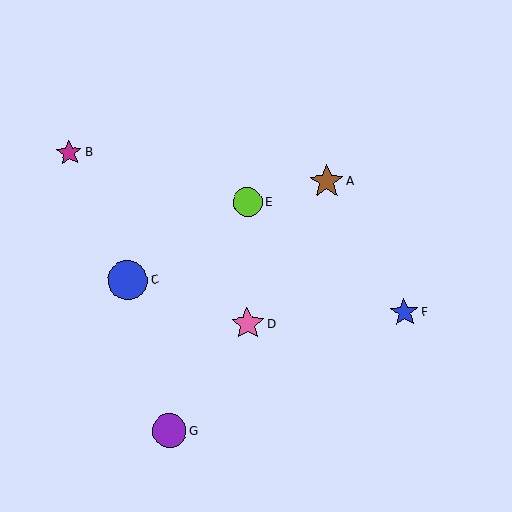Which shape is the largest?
The blue circle (labeled C) is the largest.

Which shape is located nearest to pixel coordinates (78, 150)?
The magenta star (labeled B) at (69, 153) is nearest to that location.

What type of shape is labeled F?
Shape F is a blue star.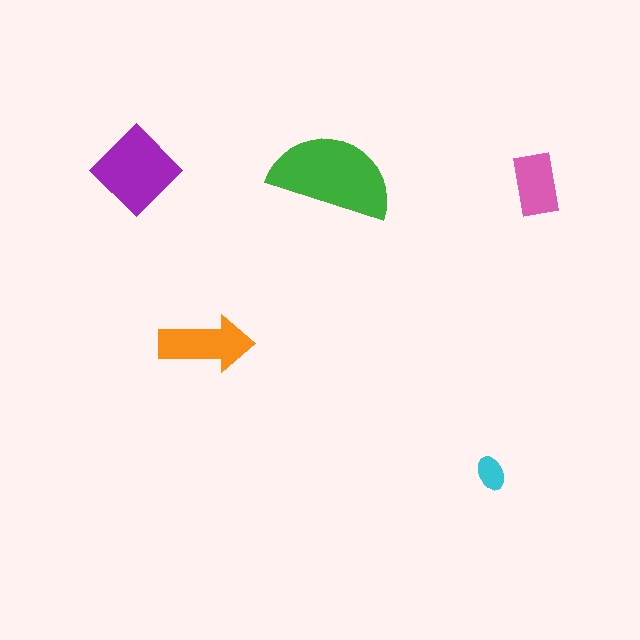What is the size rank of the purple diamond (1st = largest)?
2nd.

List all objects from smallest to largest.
The cyan ellipse, the pink rectangle, the orange arrow, the purple diamond, the green semicircle.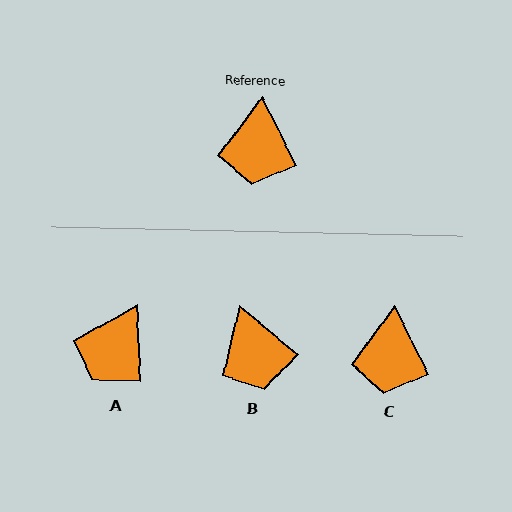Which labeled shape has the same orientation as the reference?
C.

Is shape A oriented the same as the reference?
No, it is off by about 24 degrees.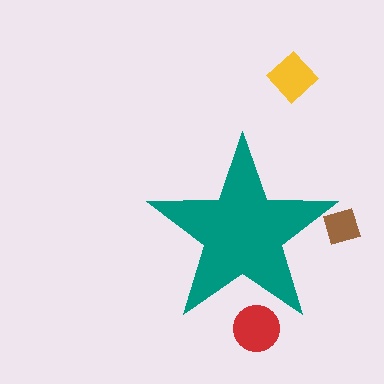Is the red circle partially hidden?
Yes, the red circle is partially hidden behind the teal star.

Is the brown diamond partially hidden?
Yes, the brown diamond is partially hidden behind the teal star.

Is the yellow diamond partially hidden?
No, the yellow diamond is fully visible.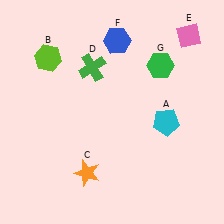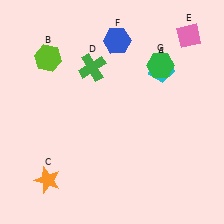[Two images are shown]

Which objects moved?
The objects that moved are: the cyan pentagon (A), the orange star (C).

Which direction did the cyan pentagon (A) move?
The cyan pentagon (A) moved up.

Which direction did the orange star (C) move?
The orange star (C) moved left.